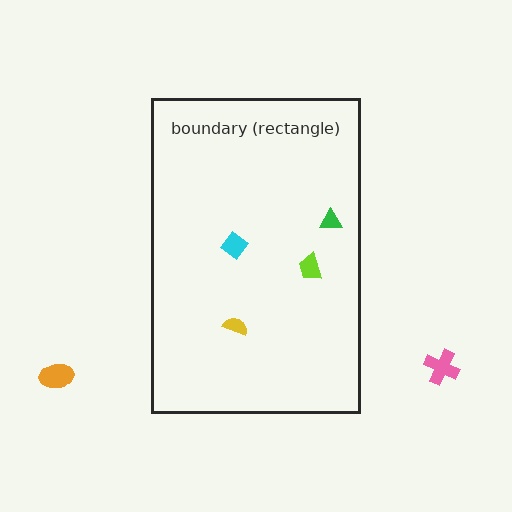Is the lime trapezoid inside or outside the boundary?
Inside.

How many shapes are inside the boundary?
4 inside, 2 outside.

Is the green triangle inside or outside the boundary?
Inside.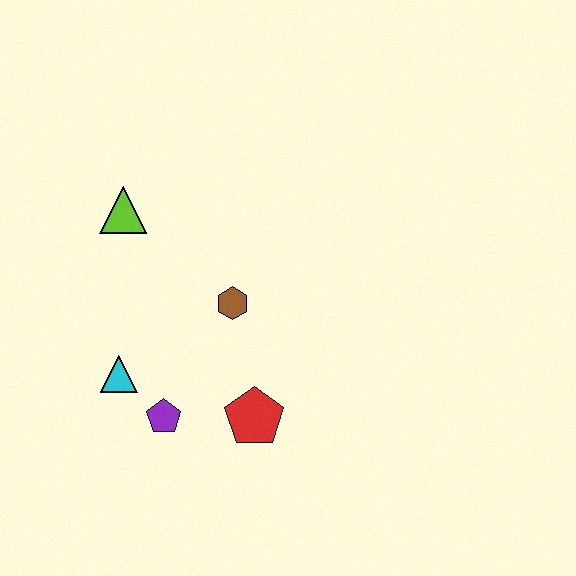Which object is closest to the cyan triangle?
The purple pentagon is closest to the cyan triangle.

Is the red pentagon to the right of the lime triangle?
Yes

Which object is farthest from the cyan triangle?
The lime triangle is farthest from the cyan triangle.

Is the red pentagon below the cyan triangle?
Yes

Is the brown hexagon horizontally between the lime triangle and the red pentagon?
Yes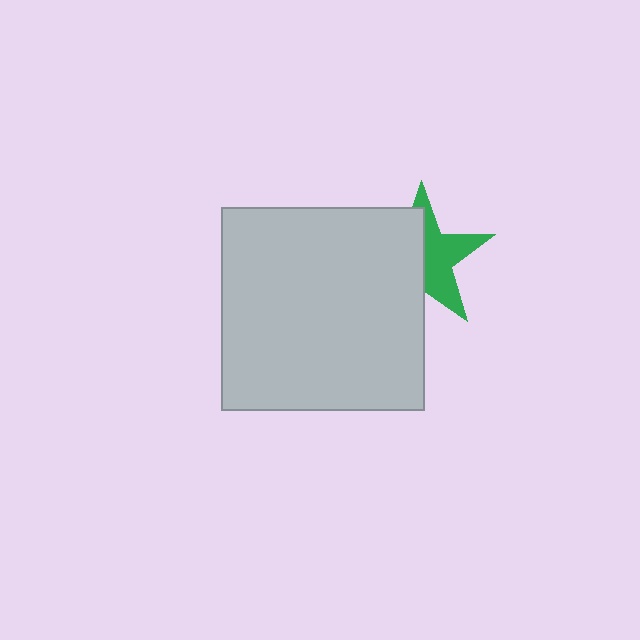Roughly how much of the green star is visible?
About half of it is visible (roughly 48%).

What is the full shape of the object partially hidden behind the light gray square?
The partially hidden object is a green star.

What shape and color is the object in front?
The object in front is a light gray square.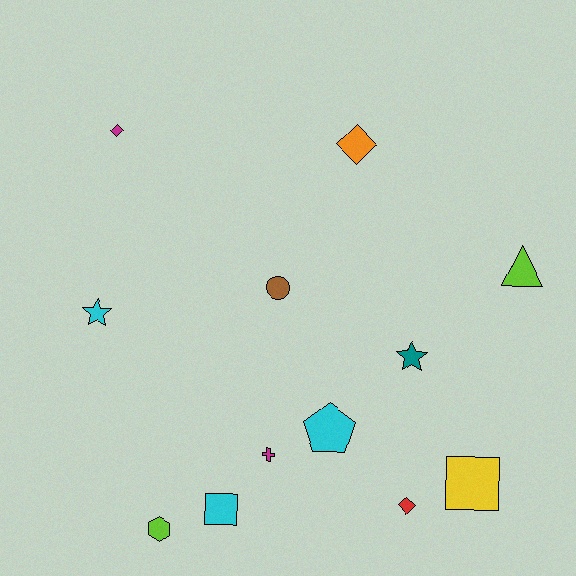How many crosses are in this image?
There is 1 cross.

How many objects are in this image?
There are 12 objects.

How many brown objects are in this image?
There is 1 brown object.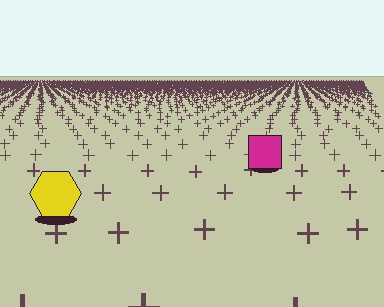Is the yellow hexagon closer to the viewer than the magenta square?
Yes. The yellow hexagon is closer — you can tell from the texture gradient: the ground texture is coarser near it.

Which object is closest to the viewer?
The yellow hexagon is closest. The texture marks near it are larger and more spread out.